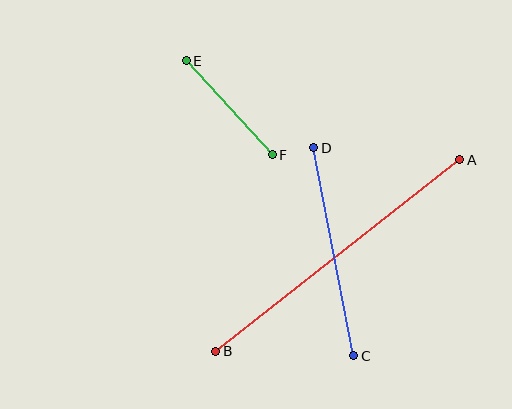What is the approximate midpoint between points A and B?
The midpoint is at approximately (338, 256) pixels.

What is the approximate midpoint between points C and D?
The midpoint is at approximately (334, 252) pixels.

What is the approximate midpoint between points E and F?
The midpoint is at approximately (229, 108) pixels.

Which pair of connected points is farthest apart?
Points A and B are farthest apart.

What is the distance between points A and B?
The distance is approximately 310 pixels.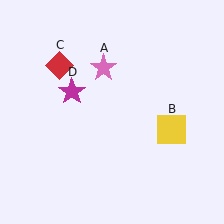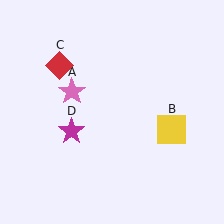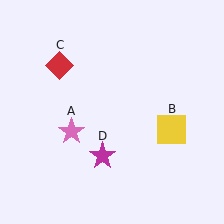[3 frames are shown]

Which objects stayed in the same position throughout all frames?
Yellow square (object B) and red diamond (object C) remained stationary.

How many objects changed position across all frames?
2 objects changed position: pink star (object A), magenta star (object D).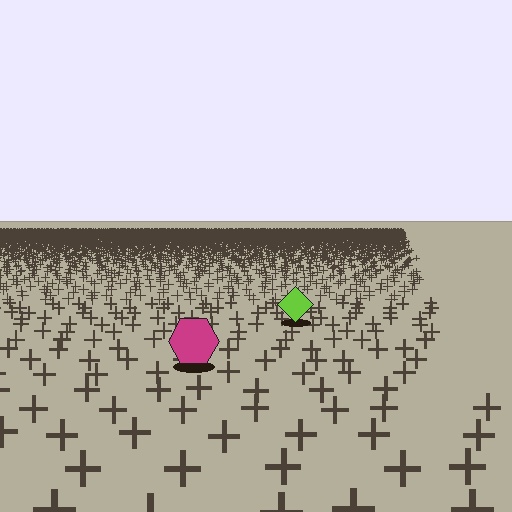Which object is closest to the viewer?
The magenta hexagon is closest. The texture marks near it are larger and more spread out.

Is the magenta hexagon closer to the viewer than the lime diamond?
Yes. The magenta hexagon is closer — you can tell from the texture gradient: the ground texture is coarser near it.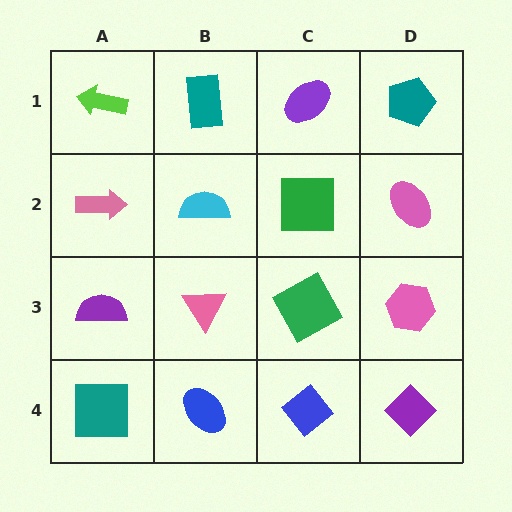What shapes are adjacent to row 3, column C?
A green square (row 2, column C), a blue diamond (row 4, column C), a pink triangle (row 3, column B), a pink hexagon (row 3, column D).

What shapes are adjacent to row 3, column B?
A cyan semicircle (row 2, column B), a blue ellipse (row 4, column B), a purple semicircle (row 3, column A), a green square (row 3, column C).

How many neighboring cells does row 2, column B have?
4.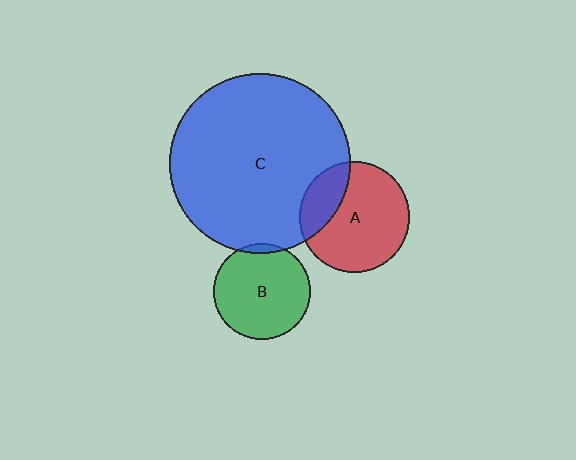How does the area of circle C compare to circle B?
Approximately 3.5 times.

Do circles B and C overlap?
Yes.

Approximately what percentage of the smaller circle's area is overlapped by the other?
Approximately 5%.